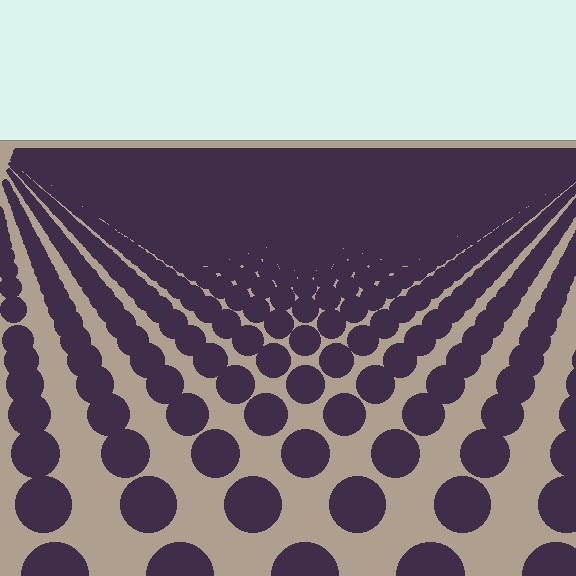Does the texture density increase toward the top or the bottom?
Density increases toward the top.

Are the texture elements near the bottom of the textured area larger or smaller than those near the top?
Larger. Near the bottom, elements are closer to the viewer and appear at a bigger on-screen size.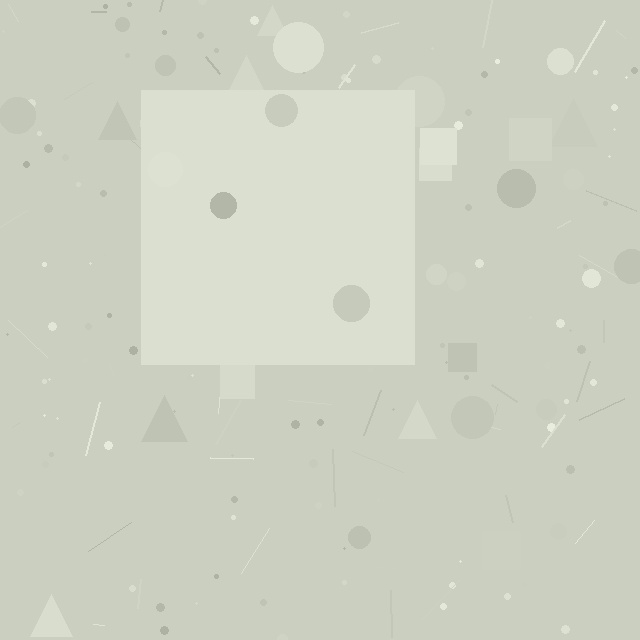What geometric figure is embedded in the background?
A square is embedded in the background.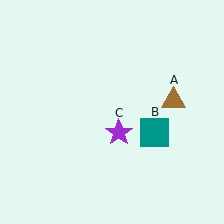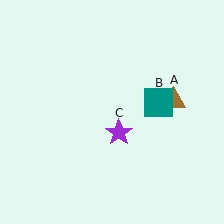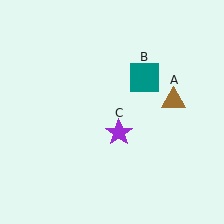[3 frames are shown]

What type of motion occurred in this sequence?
The teal square (object B) rotated counterclockwise around the center of the scene.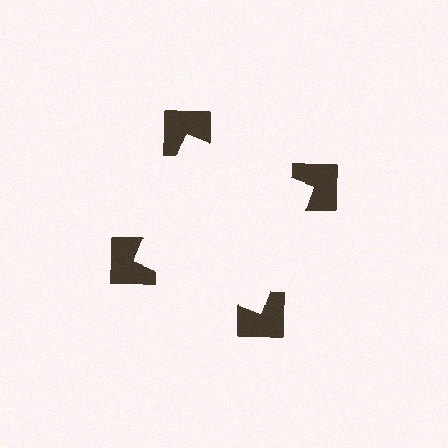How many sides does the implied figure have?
4 sides.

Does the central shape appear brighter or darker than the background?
It typically appears slightly brighter than the background, even though no actual brightness change is drawn.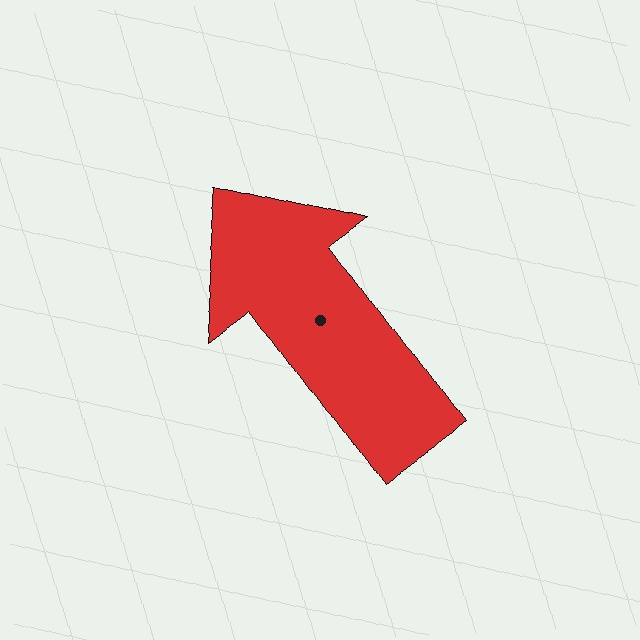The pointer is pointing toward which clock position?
Roughly 11 o'clock.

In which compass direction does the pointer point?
Northwest.